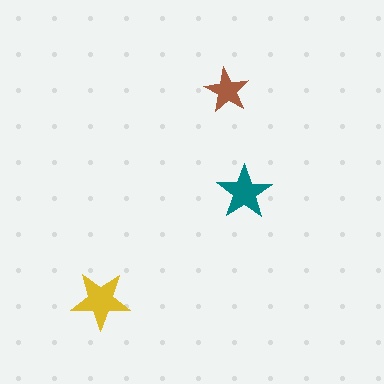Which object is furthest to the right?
The teal star is rightmost.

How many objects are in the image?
There are 3 objects in the image.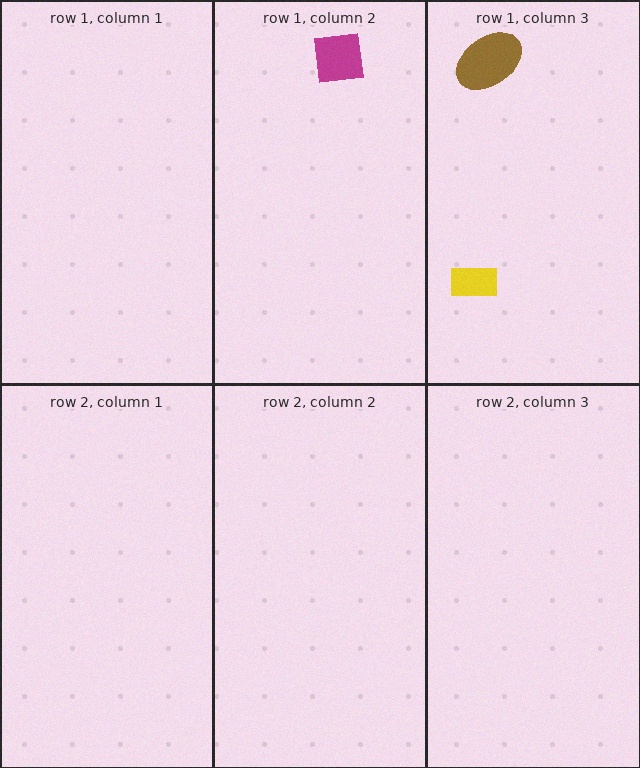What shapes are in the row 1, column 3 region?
The brown ellipse, the yellow rectangle.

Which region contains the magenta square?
The row 1, column 2 region.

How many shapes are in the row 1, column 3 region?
2.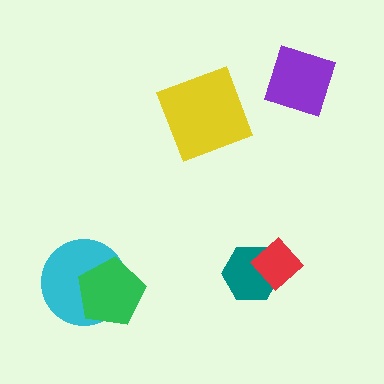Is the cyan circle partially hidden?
Yes, it is partially covered by another shape.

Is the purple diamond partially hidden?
No, no other shape covers it.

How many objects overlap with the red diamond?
1 object overlaps with the red diamond.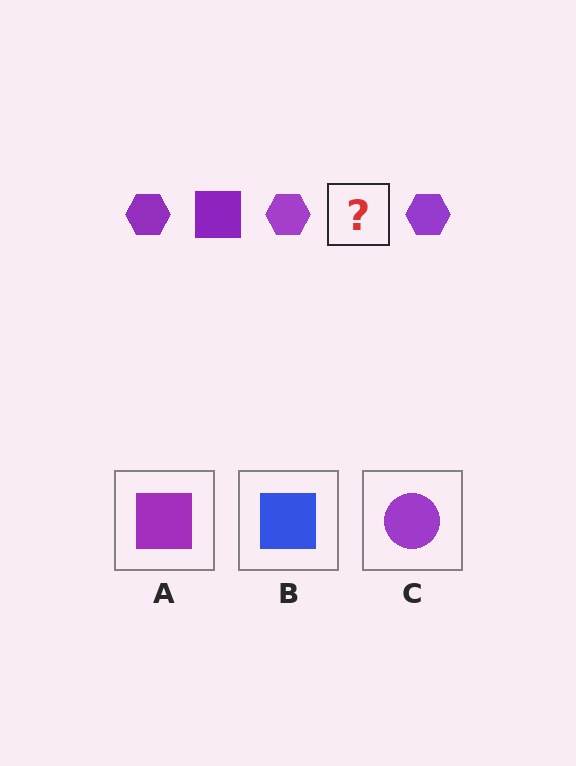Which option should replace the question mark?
Option A.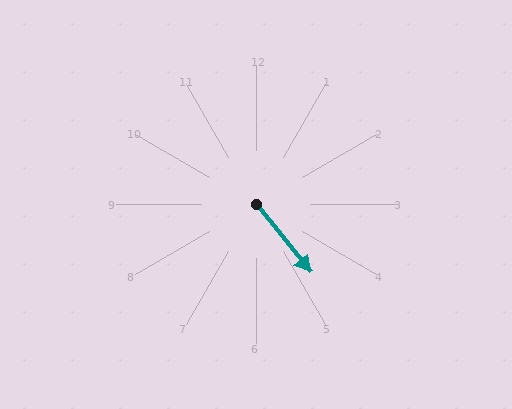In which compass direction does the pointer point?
Southeast.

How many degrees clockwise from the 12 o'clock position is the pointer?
Approximately 141 degrees.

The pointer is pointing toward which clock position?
Roughly 5 o'clock.